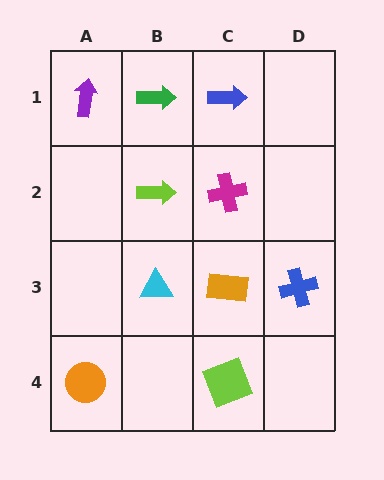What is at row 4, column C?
A lime square.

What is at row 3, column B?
A cyan triangle.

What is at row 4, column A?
An orange circle.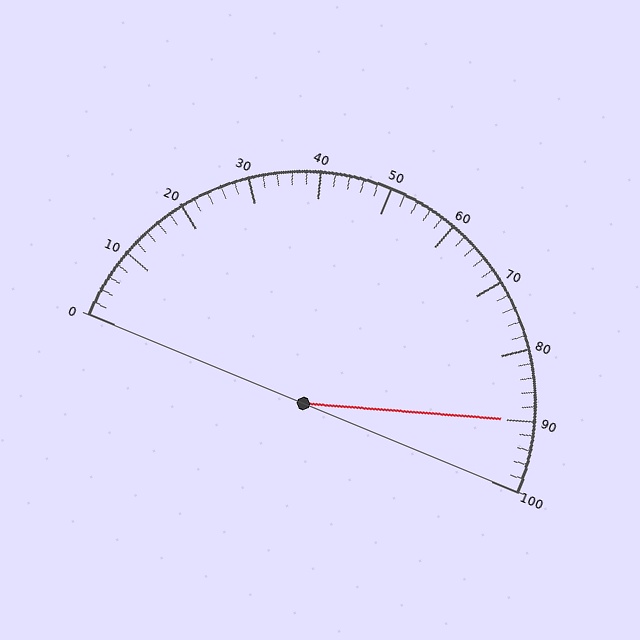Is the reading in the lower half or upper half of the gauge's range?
The reading is in the upper half of the range (0 to 100).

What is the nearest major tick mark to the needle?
The nearest major tick mark is 90.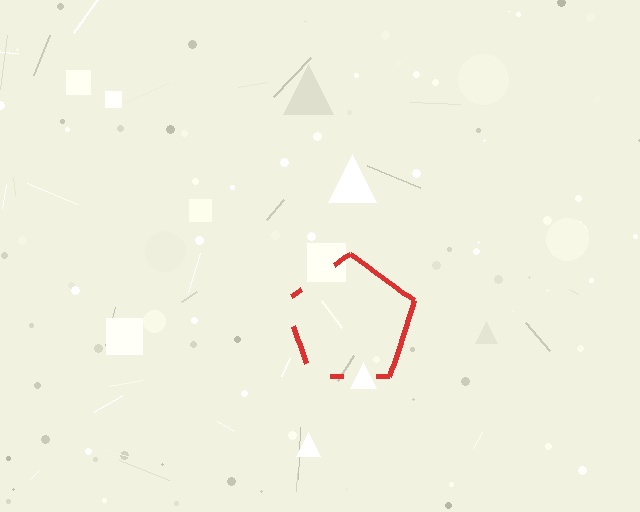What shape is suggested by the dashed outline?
The dashed outline suggests a pentagon.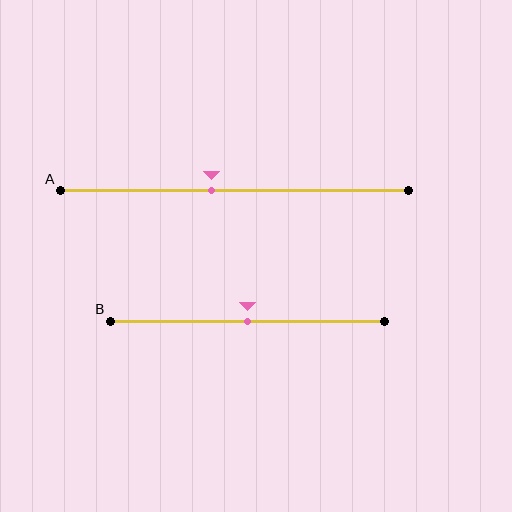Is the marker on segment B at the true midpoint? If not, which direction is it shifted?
Yes, the marker on segment B is at the true midpoint.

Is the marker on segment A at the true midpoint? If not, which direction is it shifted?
No, the marker on segment A is shifted to the left by about 7% of the segment length.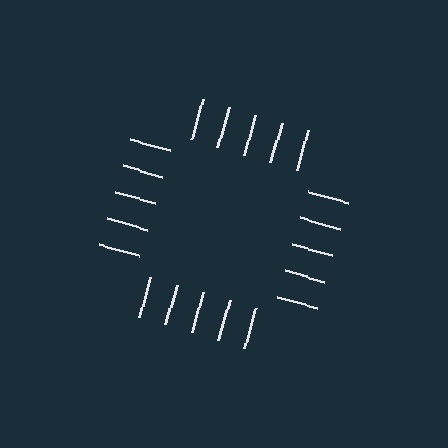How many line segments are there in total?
20 — 5 along each of the 4 edges.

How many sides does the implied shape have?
4 sides — the line-ends trace a square.